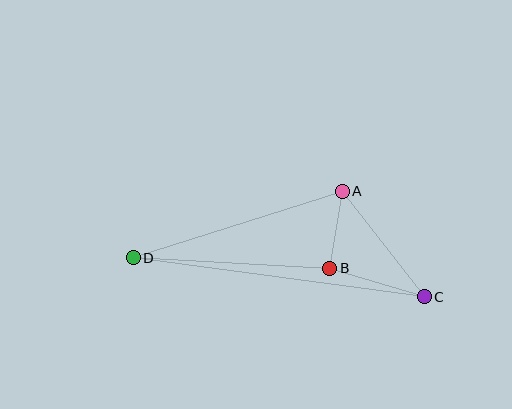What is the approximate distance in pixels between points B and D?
The distance between B and D is approximately 197 pixels.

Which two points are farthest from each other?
Points C and D are farthest from each other.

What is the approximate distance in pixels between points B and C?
The distance between B and C is approximately 99 pixels.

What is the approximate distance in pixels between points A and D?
The distance between A and D is approximately 219 pixels.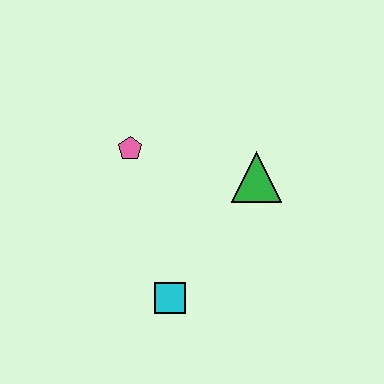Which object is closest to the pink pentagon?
The green triangle is closest to the pink pentagon.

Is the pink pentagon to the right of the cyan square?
No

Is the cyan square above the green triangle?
No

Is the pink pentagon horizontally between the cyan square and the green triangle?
No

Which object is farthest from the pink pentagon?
The cyan square is farthest from the pink pentagon.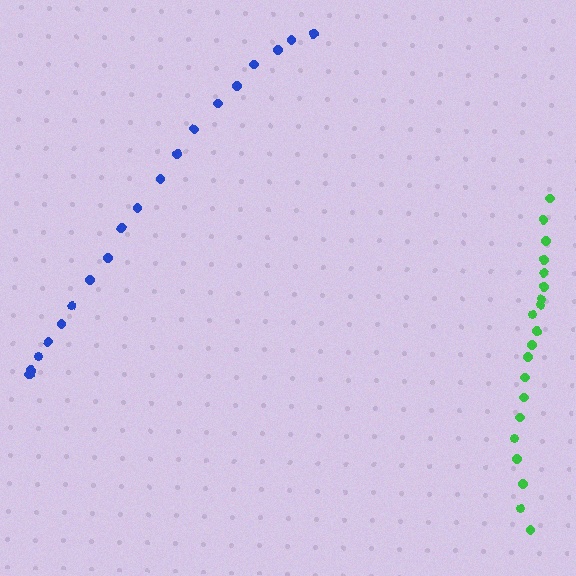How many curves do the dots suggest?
There are 2 distinct paths.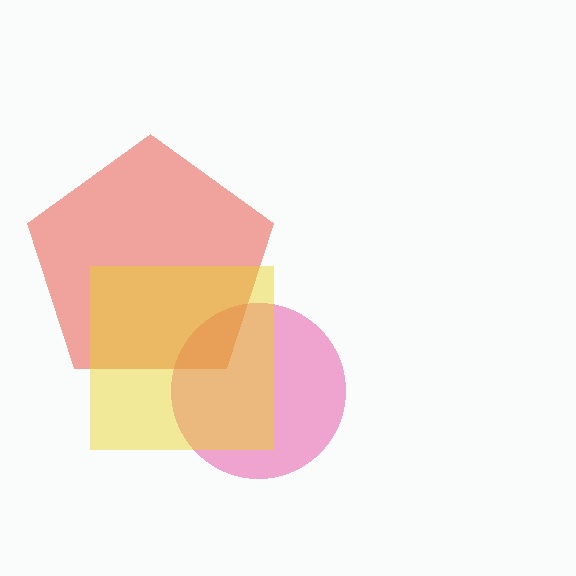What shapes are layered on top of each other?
The layered shapes are: a pink circle, a red pentagon, a yellow square.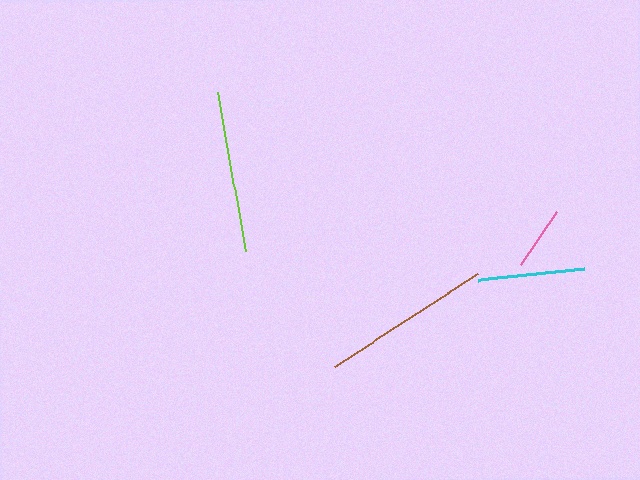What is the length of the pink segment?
The pink segment is approximately 65 pixels long.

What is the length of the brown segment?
The brown segment is approximately 172 pixels long.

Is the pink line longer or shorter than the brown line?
The brown line is longer than the pink line.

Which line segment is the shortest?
The pink line is the shortest at approximately 65 pixels.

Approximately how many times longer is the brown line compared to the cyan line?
The brown line is approximately 1.6 times the length of the cyan line.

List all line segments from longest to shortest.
From longest to shortest: brown, lime, cyan, pink.